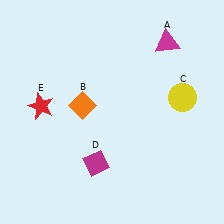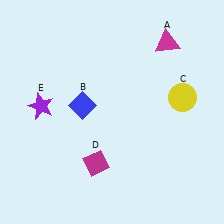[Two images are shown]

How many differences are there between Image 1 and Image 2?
There are 2 differences between the two images.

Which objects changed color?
B changed from orange to blue. E changed from red to purple.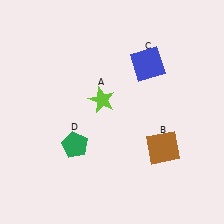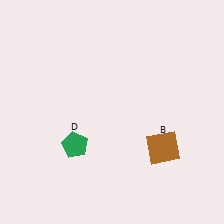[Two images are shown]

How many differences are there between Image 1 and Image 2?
There are 2 differences between the two images.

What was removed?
The lime star (A), the blue square (C) were removed in Image 2.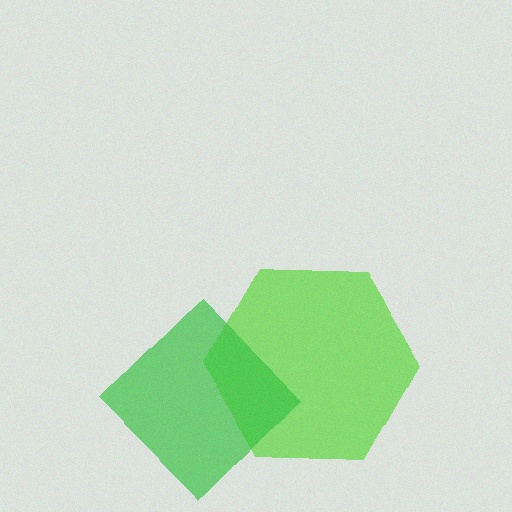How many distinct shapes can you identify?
There are 2 distinct shapes: a lime hexagon, a green diamond.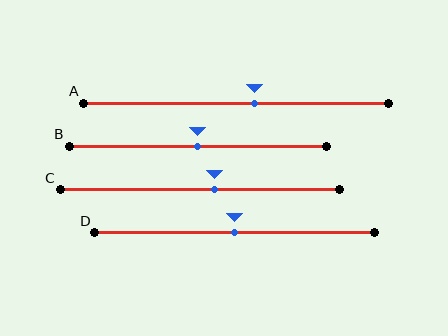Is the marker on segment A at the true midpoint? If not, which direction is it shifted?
No, the marker on segment A is shifted to the right by about 6% of the segment length.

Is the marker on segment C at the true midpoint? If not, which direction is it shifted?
No, the marker on segment C is shifted to the right by about 5% of the segment length.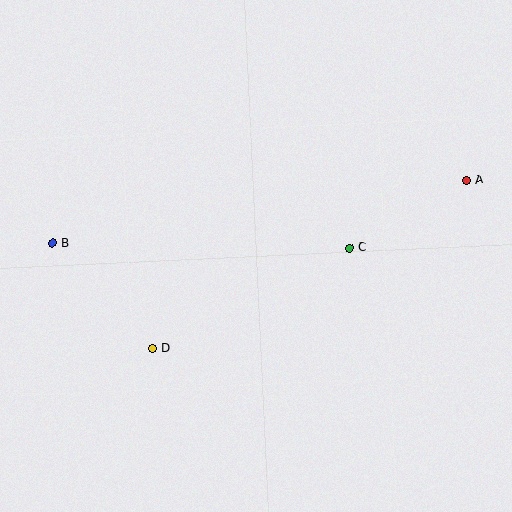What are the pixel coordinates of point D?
Point D is at (153, 349).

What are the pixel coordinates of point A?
Point A is at (466, 180).